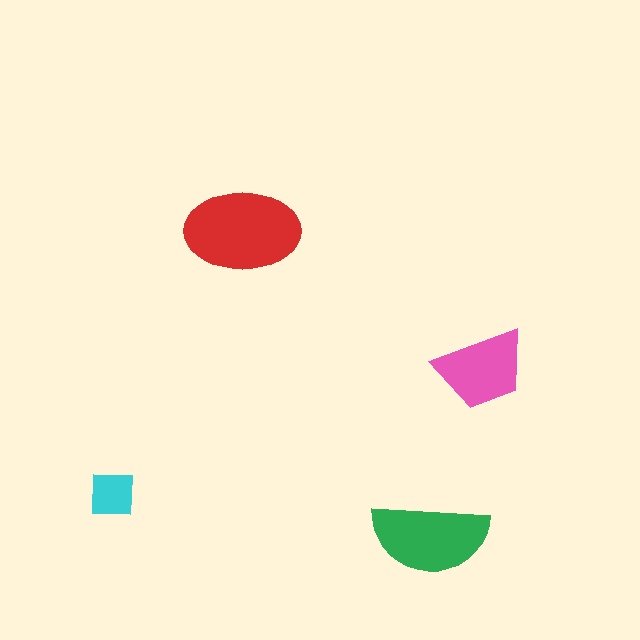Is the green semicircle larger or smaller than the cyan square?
Larger.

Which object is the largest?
The red ellipse.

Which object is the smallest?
The cyan square.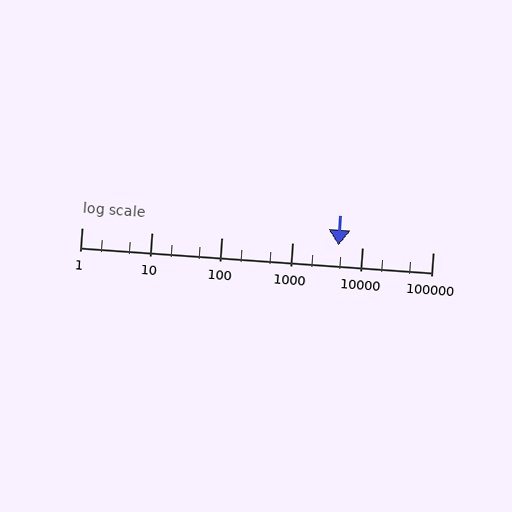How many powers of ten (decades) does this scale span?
The scale spans 5 decades, from 1 to 100000.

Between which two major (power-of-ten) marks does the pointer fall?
The pointer is between 1000 and 10000.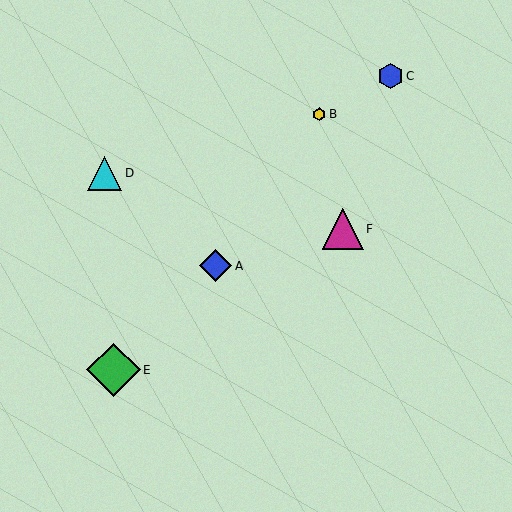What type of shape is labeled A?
Shape A is a blue diamond.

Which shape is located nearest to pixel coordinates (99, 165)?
The cyan triangle (labeled D) at (104, 173) is nearest to that location.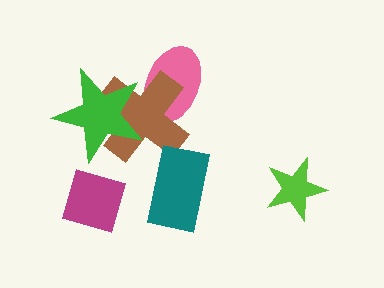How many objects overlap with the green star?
2 objects overlap with the green star.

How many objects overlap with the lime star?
0 objects overlap with the lime star.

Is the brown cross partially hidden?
Yes, it is partially covered by another shape.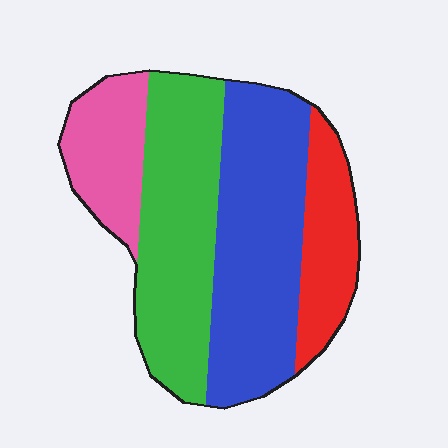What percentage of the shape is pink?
Pink takes up about one sixth (1/6) of the shape.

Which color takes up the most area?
Blue, at roughly 35%.